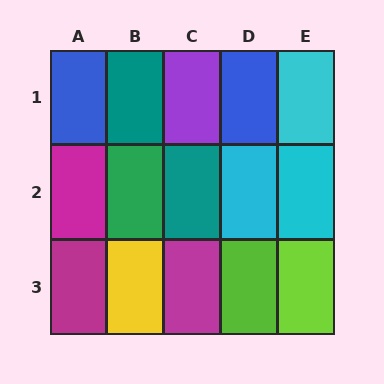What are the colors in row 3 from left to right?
Magenta, yellow, magenta, lime, lime.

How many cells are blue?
2 cells are blue.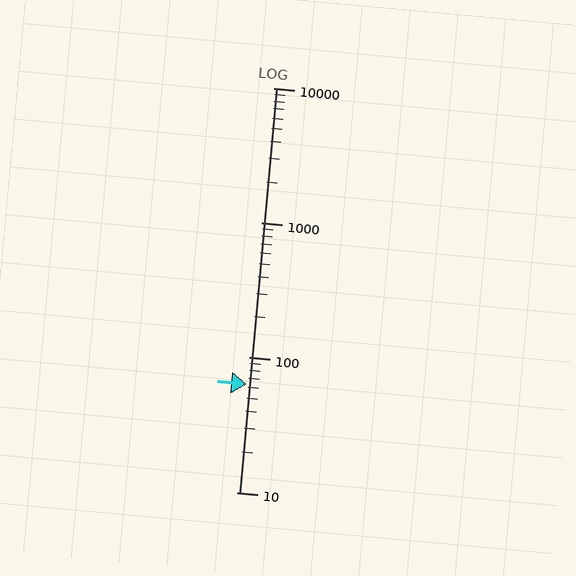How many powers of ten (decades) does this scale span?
The scale spans 3 decades, from 10 to 10000.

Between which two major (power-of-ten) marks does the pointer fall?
The pointer is between 10 and 100.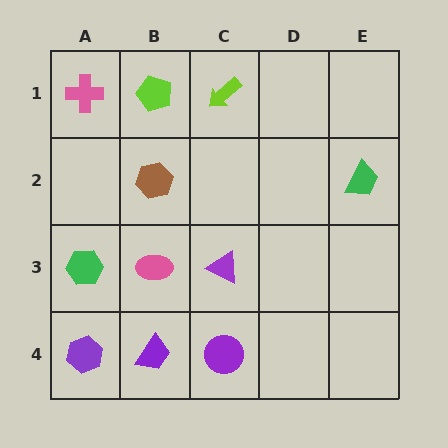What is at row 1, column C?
A lime arrow.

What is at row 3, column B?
A pink ellipse.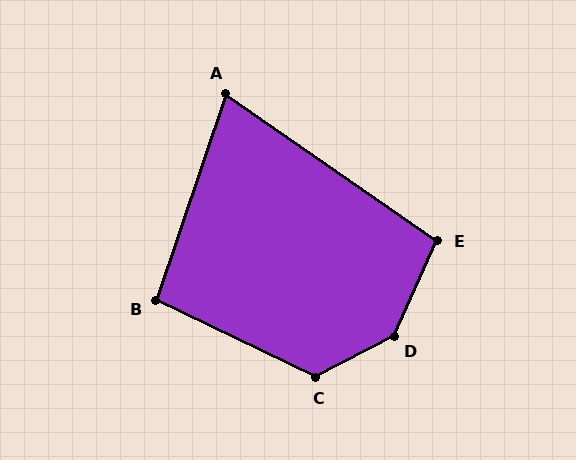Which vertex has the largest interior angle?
D, at approximately 142 degrees.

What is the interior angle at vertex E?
Approximately 100 degrees (obtuse).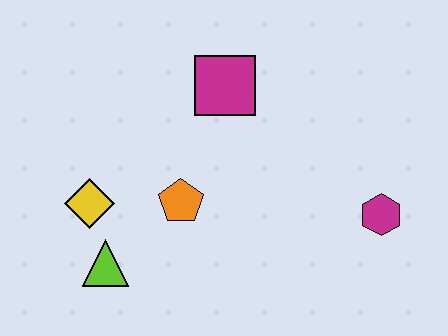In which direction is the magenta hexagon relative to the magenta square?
The magenta hexagon is to the right of the magenta square.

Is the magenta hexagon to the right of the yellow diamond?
Yes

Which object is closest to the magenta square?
The orange pentagon is closest to the magenta square.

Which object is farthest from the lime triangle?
The magenta hexagon is farthest from the lime triangle.